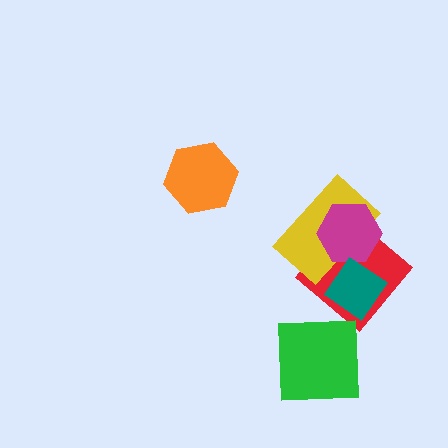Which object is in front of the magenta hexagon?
The teal diamond is in front of the magenta hexagon.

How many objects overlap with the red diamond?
3 objects overlap with the red diamond.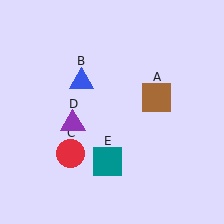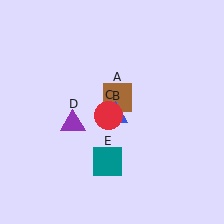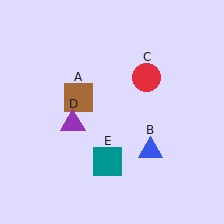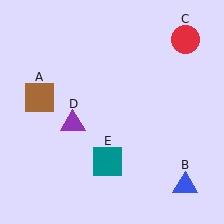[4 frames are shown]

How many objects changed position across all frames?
3 objects changed position: brown square (object A), blue triangle (object B), red circle (object C).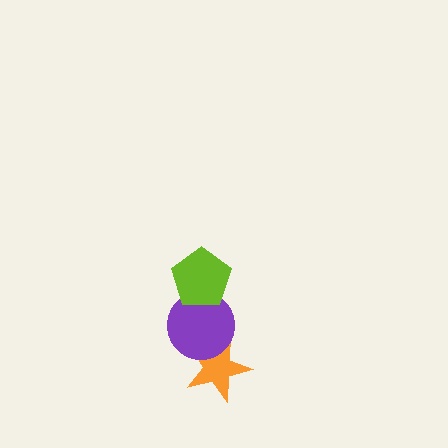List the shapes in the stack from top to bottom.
From top to bottom: the lime pentagon, the purple circle, the orange star.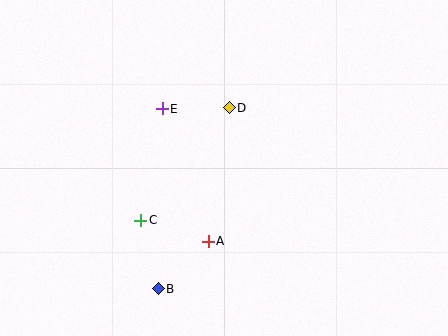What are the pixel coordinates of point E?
Point E is at (162, 109).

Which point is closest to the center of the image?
Point D at (229, 108) is closest to the center.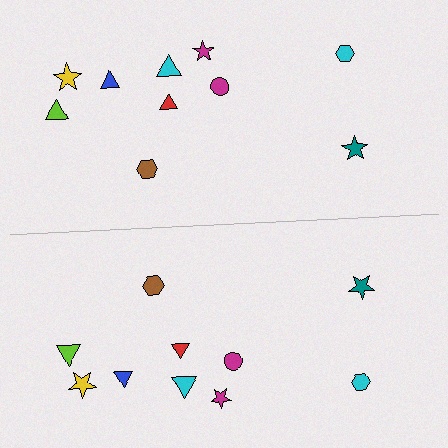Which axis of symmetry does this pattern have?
The pattern has a horizontal axis of symmetry running through the center of the image.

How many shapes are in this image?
There are 20 shapes in this image.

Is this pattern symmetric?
Yes, this pattern has bilateral (reflection) symmetry.